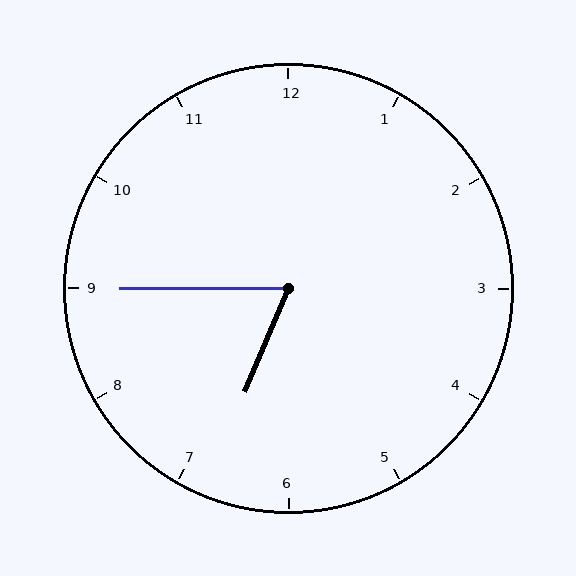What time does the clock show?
6:45.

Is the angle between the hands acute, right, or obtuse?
It is acute.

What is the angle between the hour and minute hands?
Approximately 68 degrees.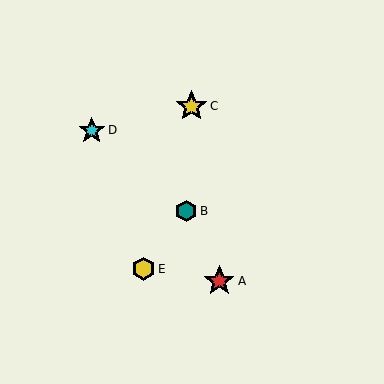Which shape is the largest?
The yellow star (labeled C) is the largest.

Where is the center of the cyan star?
The center of the cyan star is at (92, 130).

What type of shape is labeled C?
Shape C is a yellow star.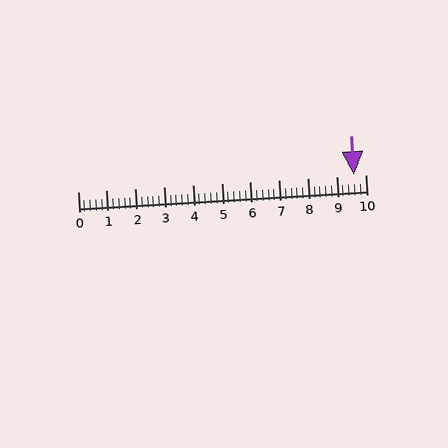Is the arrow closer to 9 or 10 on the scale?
The arrow is closer to 10.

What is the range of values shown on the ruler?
The ruler shows values from 0 to 10.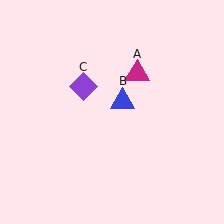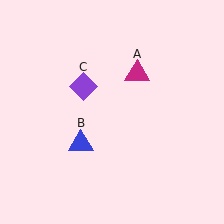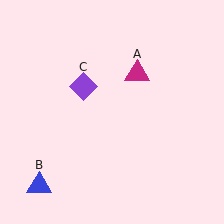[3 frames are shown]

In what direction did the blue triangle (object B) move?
The blue triangle (object B) moved down and to the left.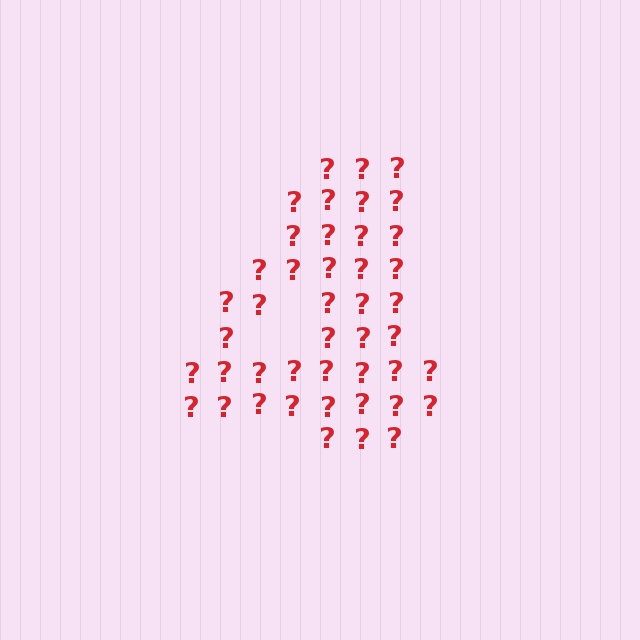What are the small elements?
The small elements are question marks.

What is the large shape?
The large shape is the digit 4.